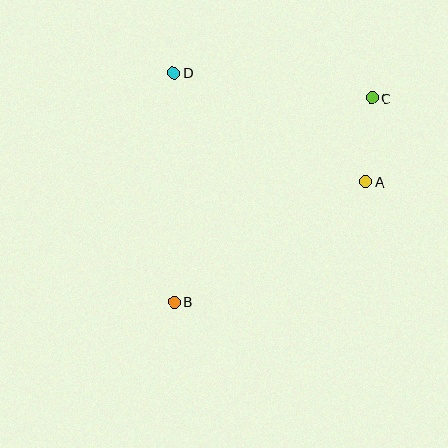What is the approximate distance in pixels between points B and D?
The distance between B and D is approximately 229 pixels.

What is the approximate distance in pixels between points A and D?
The distance between A and D is approximately 221 pixels.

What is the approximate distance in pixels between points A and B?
The distance between A and B is approximately 227 pixels.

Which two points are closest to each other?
Points A and C are closest to each other.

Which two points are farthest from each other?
Points B and C are farthest from each other.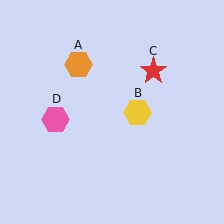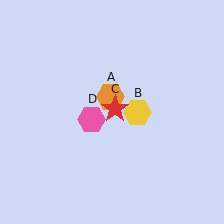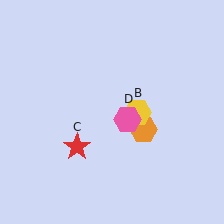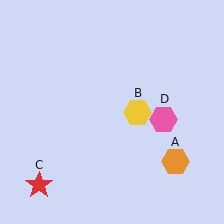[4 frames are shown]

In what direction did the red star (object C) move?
The red star (object C) moved down and to the left.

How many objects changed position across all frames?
3 objects changed position: orange hexagon (object A), red star (object C), pink hexagon (object D).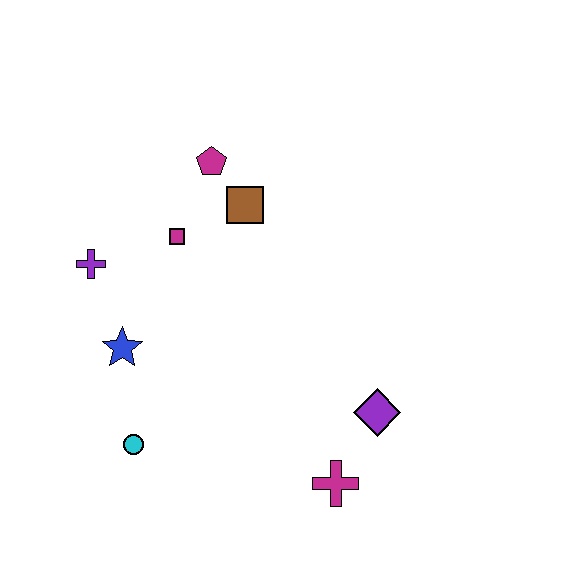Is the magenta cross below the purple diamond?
Yes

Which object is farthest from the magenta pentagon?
The magenta cross is farthest from the magenta pentagon.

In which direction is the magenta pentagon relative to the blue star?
The magenta pentagon is above the blue star.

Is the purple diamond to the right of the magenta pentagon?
Yes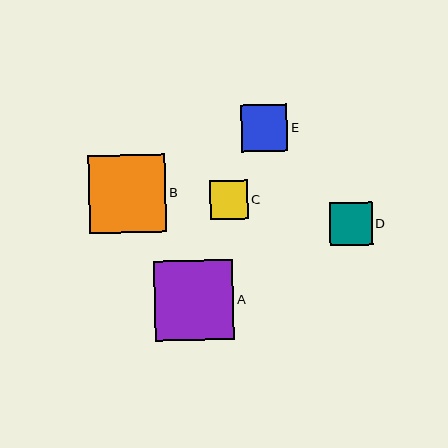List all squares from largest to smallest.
From largest to smallest: A, B, E, D, C.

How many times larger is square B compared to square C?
Square B is approximately 2.0 times the size of square C.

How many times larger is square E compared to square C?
Square E is approximately 1.2 times the size of square C.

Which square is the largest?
Square A is the largest with a size of approximately 80 pixels.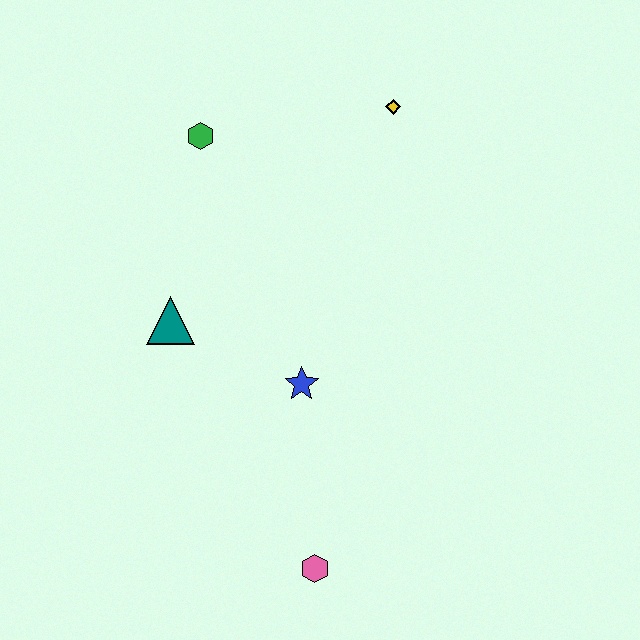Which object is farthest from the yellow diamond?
The pink hexagon is farthest from the yellow diamond.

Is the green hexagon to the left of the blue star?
Yes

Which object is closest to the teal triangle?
The blue star is closest to the teal triangle.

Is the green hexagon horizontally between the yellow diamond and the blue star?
No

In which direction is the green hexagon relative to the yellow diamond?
The green hexagon is to the left of the yellow diamond.